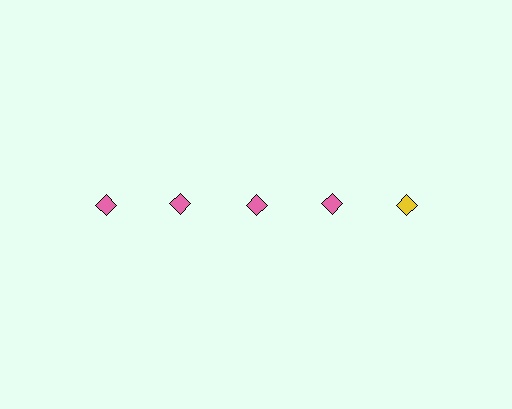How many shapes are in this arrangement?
There are 5 shapes arranged in a grid pattern.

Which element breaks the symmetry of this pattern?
The yellow diamond in the top row, rightmost column breaks the symmetry. All other shapes are pink diamonds.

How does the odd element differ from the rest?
It has a different color: yellow instead of pink.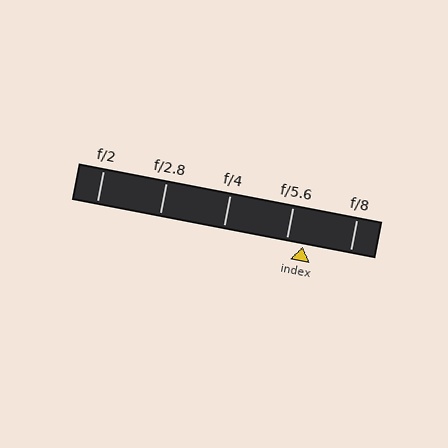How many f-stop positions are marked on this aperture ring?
There are 5 f-stop positions marked.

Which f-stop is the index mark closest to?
The index mark is closest to f/5.6.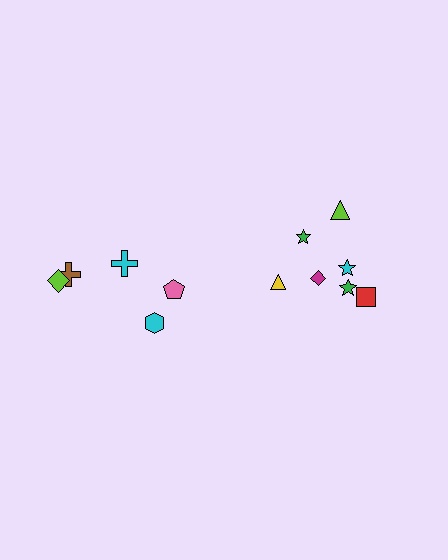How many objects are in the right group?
There are 7 objects.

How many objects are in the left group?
There are 5 objects.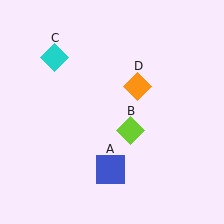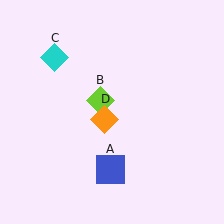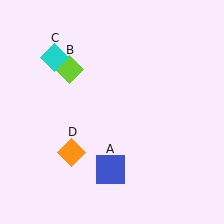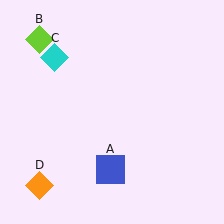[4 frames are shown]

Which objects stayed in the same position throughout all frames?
Blue square (object A) and cyan diamond (object C) remained stationary.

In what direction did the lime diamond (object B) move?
The lime diamond (object B) moved up and to the left.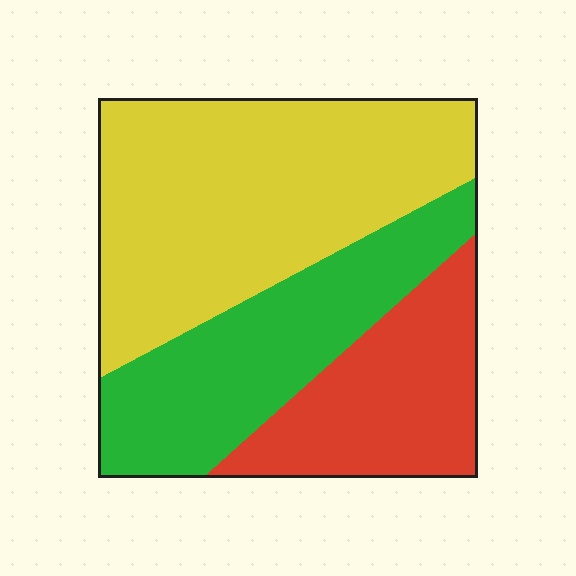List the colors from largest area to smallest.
From largest to smallest: yellow, green, red.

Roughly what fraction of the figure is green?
Green takes up between a sixth and a third of the figure.